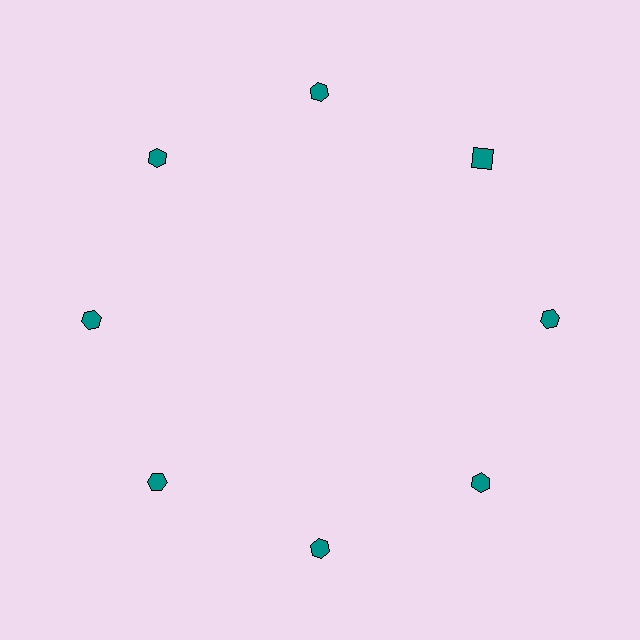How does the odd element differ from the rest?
It has a different shape: square instead of hexagon.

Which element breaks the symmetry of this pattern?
The teal square at roughly the 2 o'clock position breaks the symmetry. All other shapes are teal hexagons.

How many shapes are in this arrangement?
There are 8 shapes arranged in a ring pattern.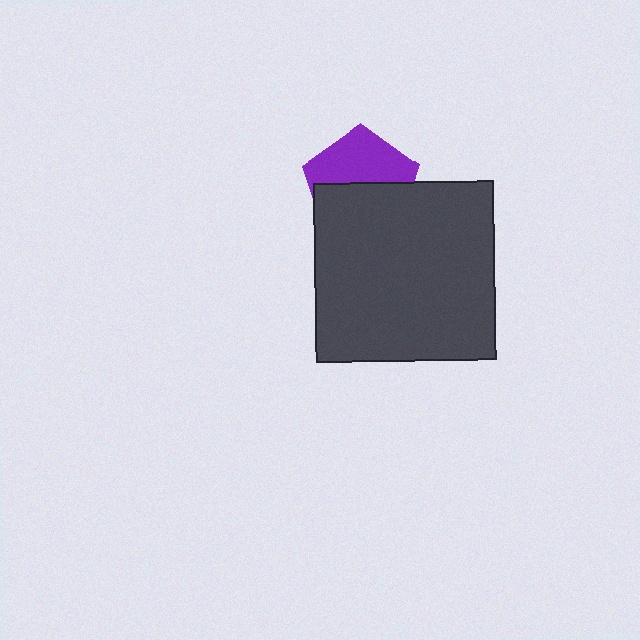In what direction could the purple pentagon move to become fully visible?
The purple pentagon could move up. That would shift it out from behind the dark gray square entirely.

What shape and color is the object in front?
The object in front is a dark gray square.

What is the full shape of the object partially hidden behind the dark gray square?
The partially hidden object is a purple pentagon.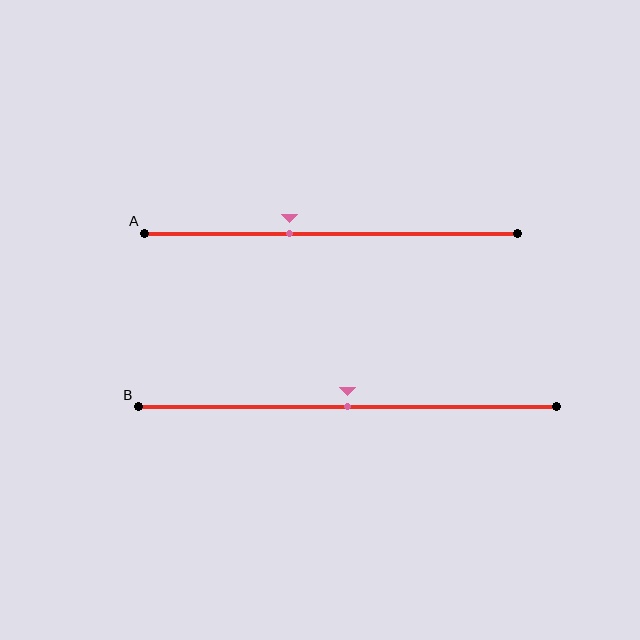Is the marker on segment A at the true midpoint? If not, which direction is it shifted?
No, the marker on segment A is shifted to the left by about 11% of the segment length.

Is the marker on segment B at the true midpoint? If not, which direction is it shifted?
Yes, the marker on segment B is at the true midpoint.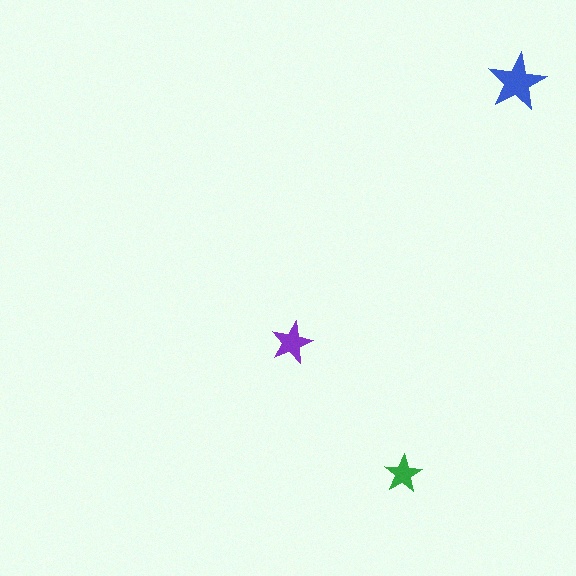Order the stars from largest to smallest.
the blue one, the purple one, the green one.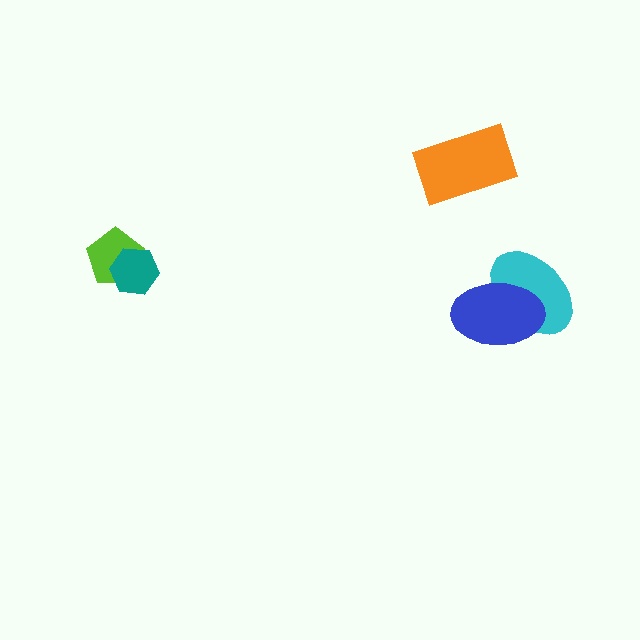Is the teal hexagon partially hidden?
No, no other shape covers it.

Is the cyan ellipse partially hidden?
Yes, it is partially covered by another shape.